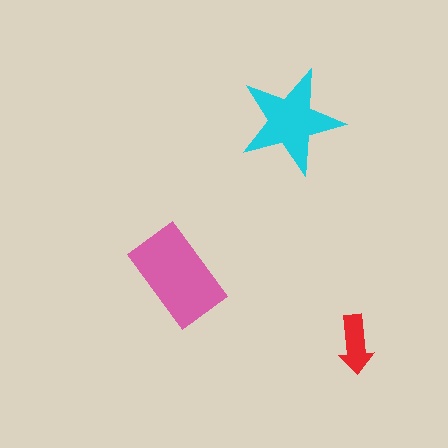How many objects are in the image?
There are 3 objects in the image.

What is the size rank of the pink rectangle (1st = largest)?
1st.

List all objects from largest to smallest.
The pink rectangle, the cyan star, the red arrow.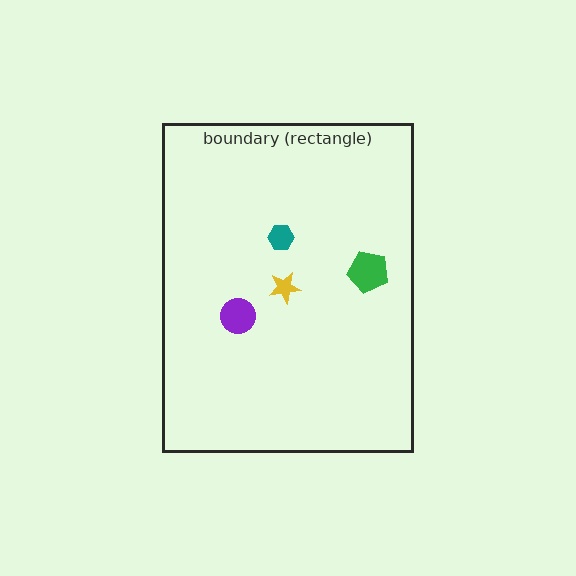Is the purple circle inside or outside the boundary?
Inside.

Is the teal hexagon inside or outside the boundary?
Inside.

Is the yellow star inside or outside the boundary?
Inside.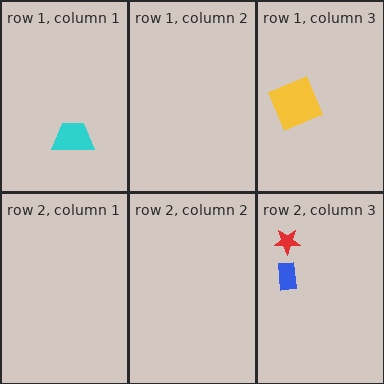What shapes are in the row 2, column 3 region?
The blue rectangle, the red star.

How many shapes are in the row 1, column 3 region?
1.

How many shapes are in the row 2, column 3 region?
2.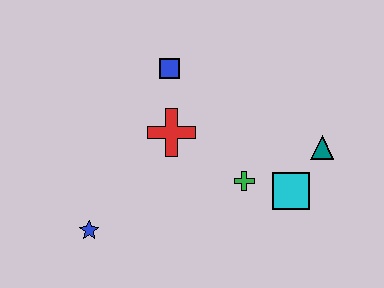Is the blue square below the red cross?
No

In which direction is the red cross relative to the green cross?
The red cross is to the left of the green cross.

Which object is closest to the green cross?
The cyan square is closest to the green cross.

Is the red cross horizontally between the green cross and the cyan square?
No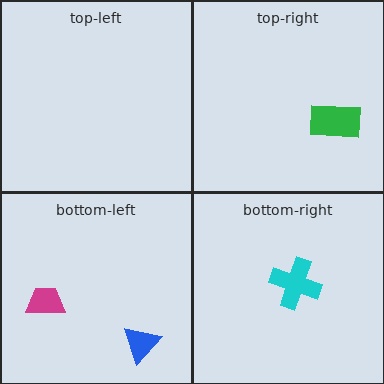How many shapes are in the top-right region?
1.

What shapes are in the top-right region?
The green rectangle.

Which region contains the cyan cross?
The bottom-right region.